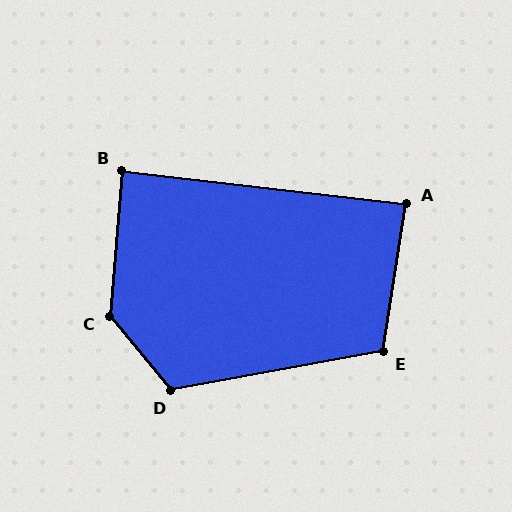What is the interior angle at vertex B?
Approximately 88 degrees (approximately right).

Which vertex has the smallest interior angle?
A, at approximately 88 degrees.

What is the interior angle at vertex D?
Approximately 120 degrees (obtuse).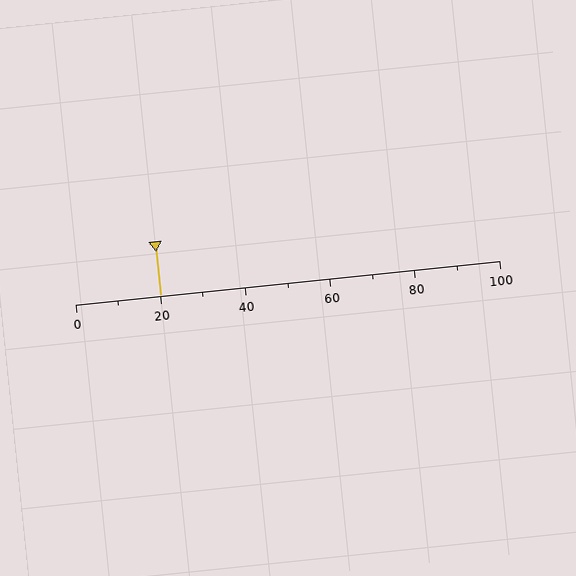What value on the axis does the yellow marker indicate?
The marker indicates approximately 20.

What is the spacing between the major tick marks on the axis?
The major ticks are spaced 20 apart.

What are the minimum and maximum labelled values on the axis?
The axis runs from 0 to 100.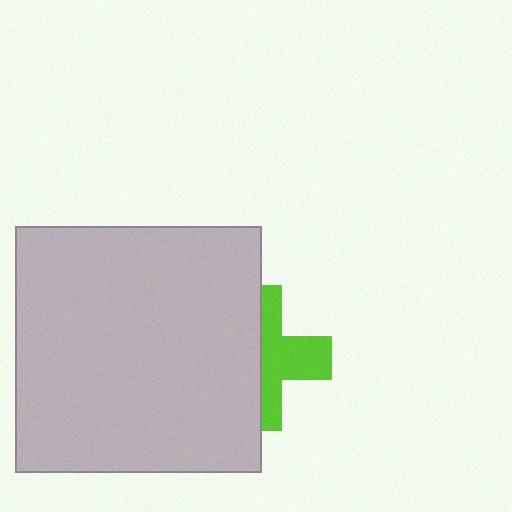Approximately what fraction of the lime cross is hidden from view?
Roughly 53% of the lime cross is hidden behind the light gray square.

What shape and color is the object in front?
The object in front is a light gray square.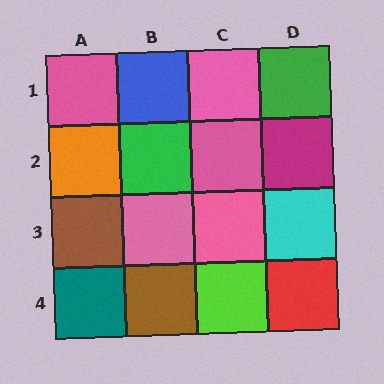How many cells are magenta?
1 cell is magenta.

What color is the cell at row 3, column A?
Brown.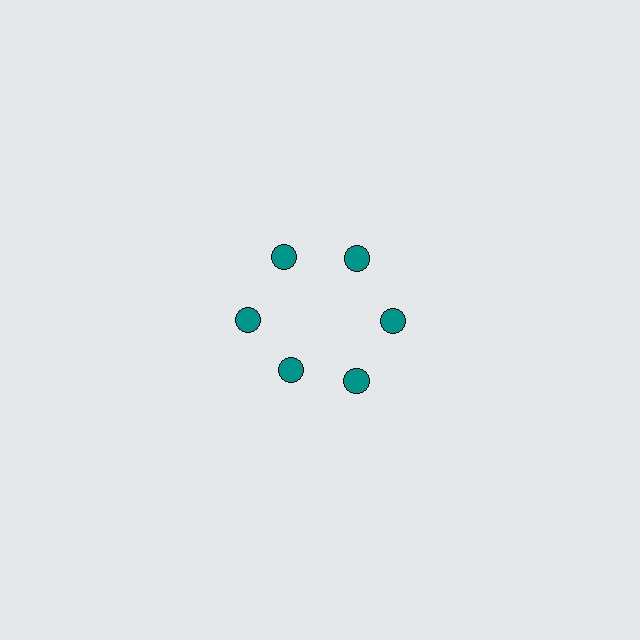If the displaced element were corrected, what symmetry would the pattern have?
It would have 6-fold rotational symmetry — the pattern would map onto itself every 60 degrees.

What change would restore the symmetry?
The symmetry would be restored by moving it outward, back onto the ring so that all 6 circles sit at equal angles and equal distance from the center.